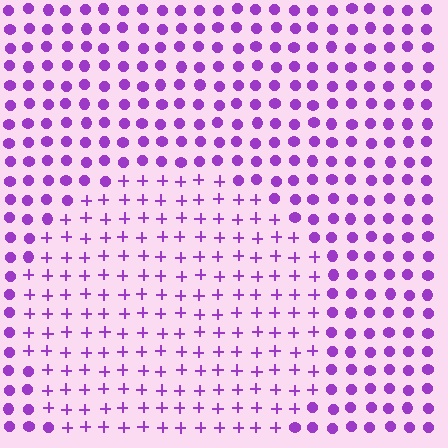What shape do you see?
I see a circle.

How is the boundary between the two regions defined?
The boundary is defined by a change in element shape: plus signs inside vs. circles outside. All elements share the same color and spacing.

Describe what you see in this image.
The image is filled with small purple elements arranged in a uniform grid. A circle-shaped region contains plus signs, while the surrounding area contains circles. The boundary is defined purely by the change in element shape.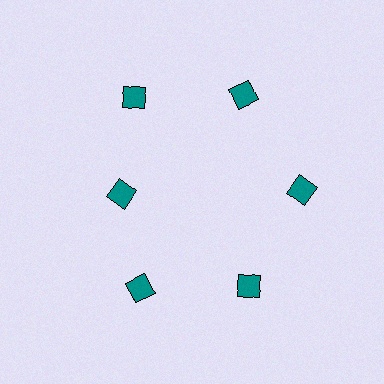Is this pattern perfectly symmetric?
No. The 6 teal diamonds are arranged in a ring, but one element near the 9 o'clock position is pulled inward toward the center, breaking the 6-fold rotational symmetry.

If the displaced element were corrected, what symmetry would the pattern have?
It would have 6-fold rotational symmetry — the pattern would map onto itself every 60 degrees.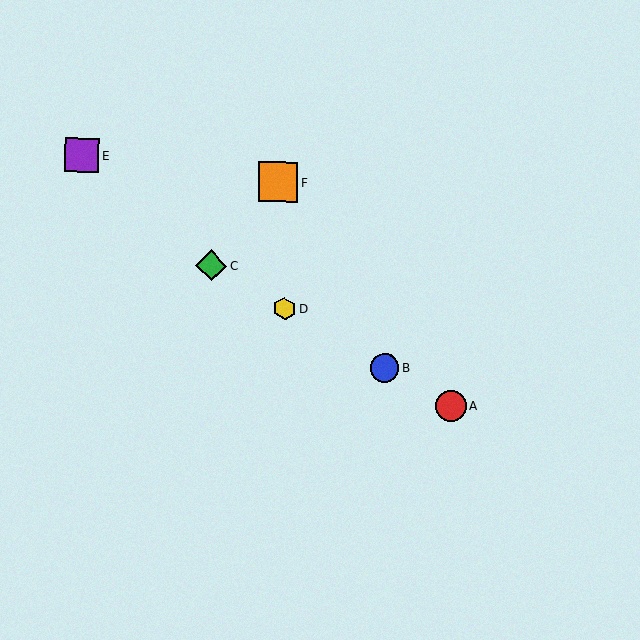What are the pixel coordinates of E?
Object E is at (82, 155).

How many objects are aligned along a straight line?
4 objects (A, B, C, D) are aligned along a straight line.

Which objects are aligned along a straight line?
Objects A, B, C, D are aligned along a straight line.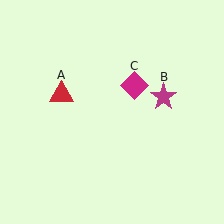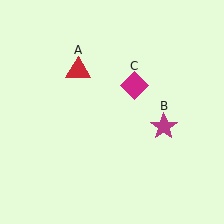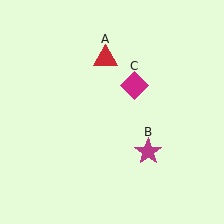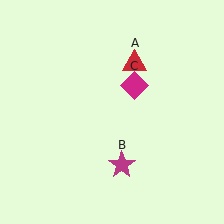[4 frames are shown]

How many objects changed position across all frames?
2 objects changed position: red triangle (object A), magenta star (object B).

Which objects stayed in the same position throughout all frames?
Magenta diamond (object C) remained stationary.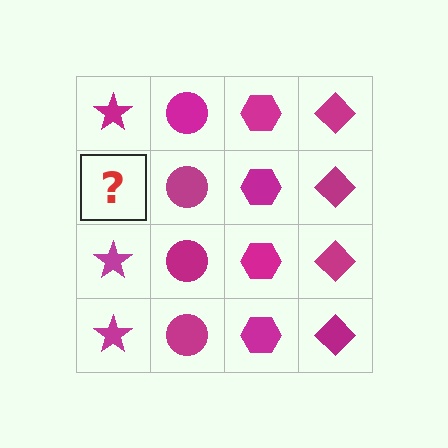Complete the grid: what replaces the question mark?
The question mark should be replaced with a magenta star.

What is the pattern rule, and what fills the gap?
The rule is that each column has a consistent shape. The gap should be filled with a magenta star.